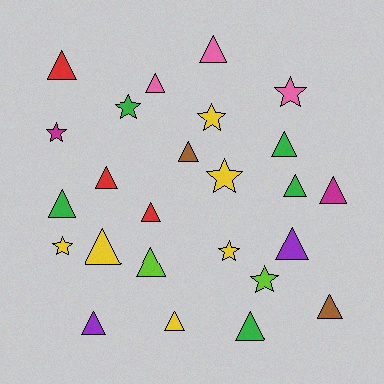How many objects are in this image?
There are 25 objects.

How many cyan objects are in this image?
There are no cyan objects.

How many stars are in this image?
There are 8 stars.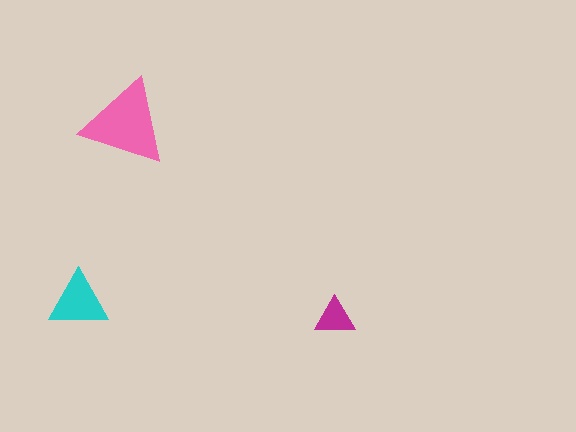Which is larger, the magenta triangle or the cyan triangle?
The cyan one.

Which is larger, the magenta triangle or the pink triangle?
The pink one.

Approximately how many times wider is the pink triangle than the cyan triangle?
About 1.5 times wider.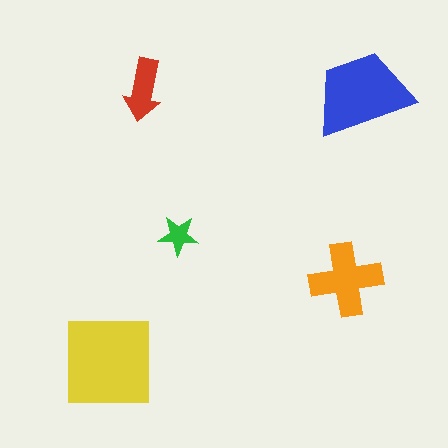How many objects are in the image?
There are 5 objects in the image.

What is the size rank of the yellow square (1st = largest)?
1st.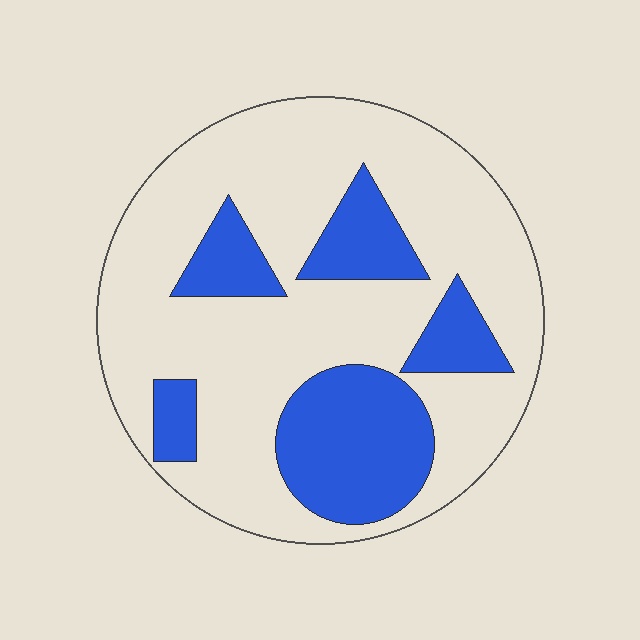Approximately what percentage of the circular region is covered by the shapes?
Approximately 30%.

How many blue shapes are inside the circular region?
5.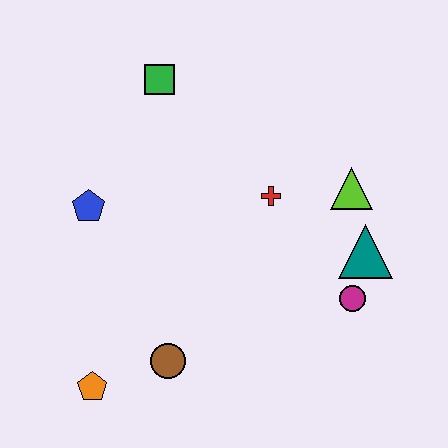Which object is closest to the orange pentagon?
The brown circle is closest to the orange pentagon.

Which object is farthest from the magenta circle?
The green square is farthest from the magenta circle.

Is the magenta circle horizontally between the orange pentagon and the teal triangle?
Yes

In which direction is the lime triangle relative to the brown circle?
The lime triangle is to the right of the brown circle.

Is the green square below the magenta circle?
No